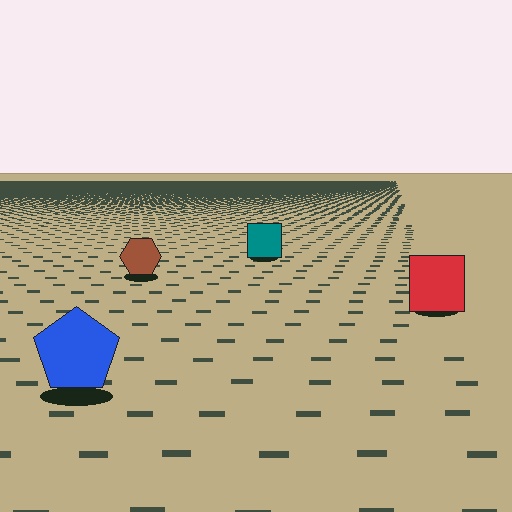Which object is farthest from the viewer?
The teal square is farthest from the viewer. It appears smaller and the ground texture around it is denser.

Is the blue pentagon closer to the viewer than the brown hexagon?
Yes. The blue pentagon is closer — you can tell from the texture gradient: the ground texture is coarser near it.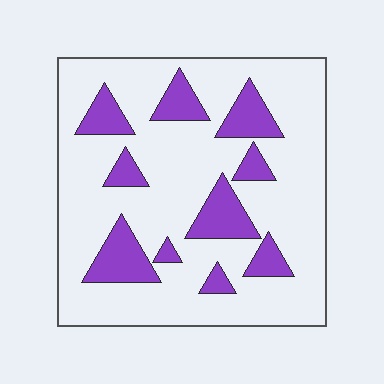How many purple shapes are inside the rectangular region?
10.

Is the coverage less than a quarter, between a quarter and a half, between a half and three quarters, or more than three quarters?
Less than a quarter.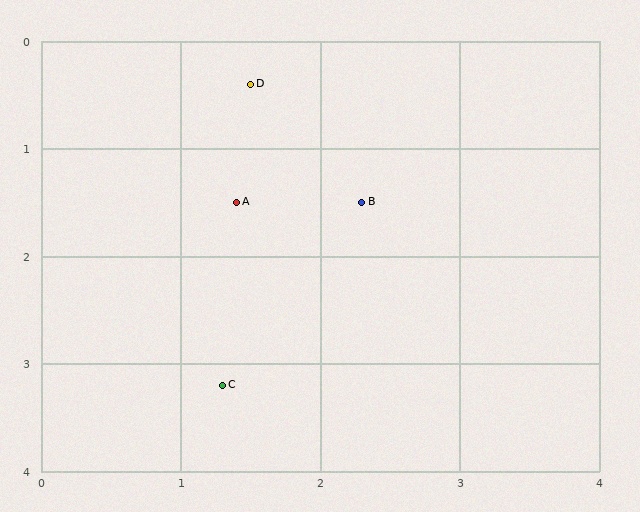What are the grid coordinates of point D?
Point D is at approximately (1.5, 0.4).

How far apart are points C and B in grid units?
Points C and B are about 2.0 grid units apart.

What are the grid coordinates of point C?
Point C is at approximately (1.3, 3.2).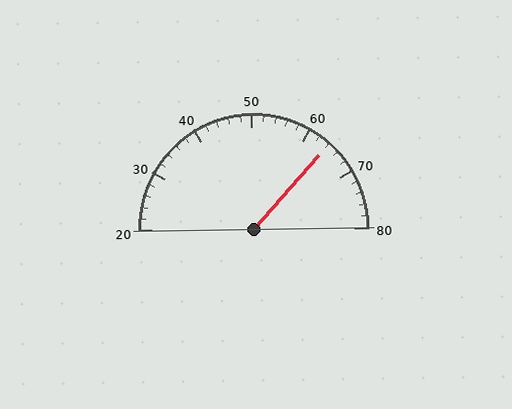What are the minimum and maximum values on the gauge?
The gauge ranges from 20 to 80.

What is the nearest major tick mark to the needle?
The nearest major tick mark is 60.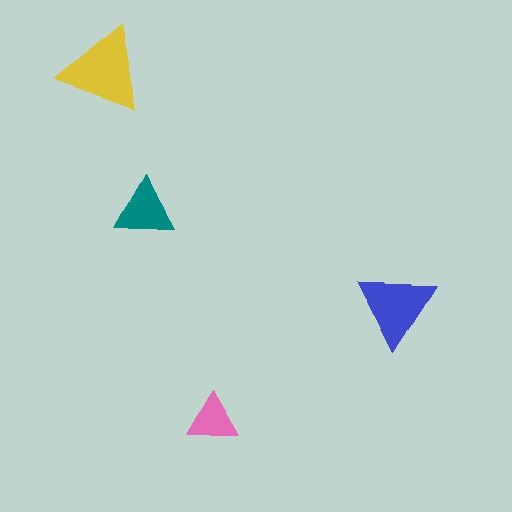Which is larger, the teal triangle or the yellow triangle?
The yellow one.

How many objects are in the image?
There are 4 objects in the image.